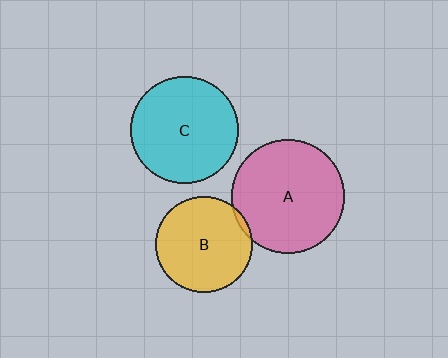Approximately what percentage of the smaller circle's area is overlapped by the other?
Approximately 5%.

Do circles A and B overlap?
Yes.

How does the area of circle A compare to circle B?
Approximately 1.4 times.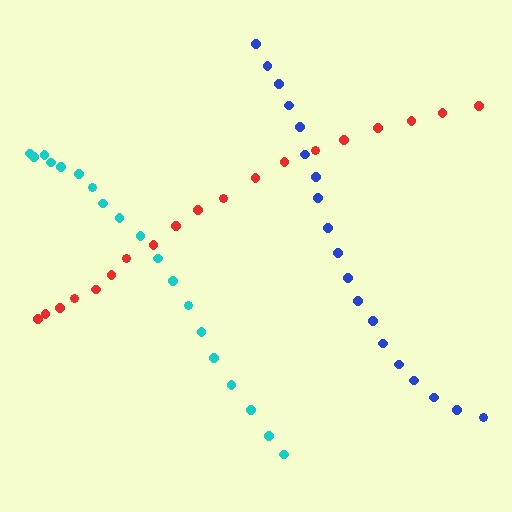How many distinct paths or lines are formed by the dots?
There are 3 distinct paths.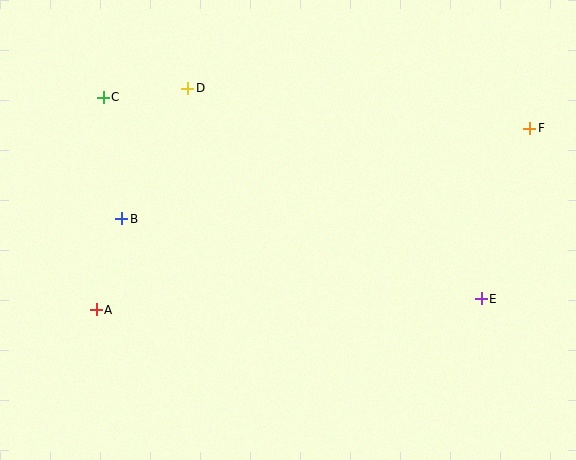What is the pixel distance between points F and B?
The distance between F and B is 418 pixels.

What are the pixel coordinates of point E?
Point E is at (481, 299).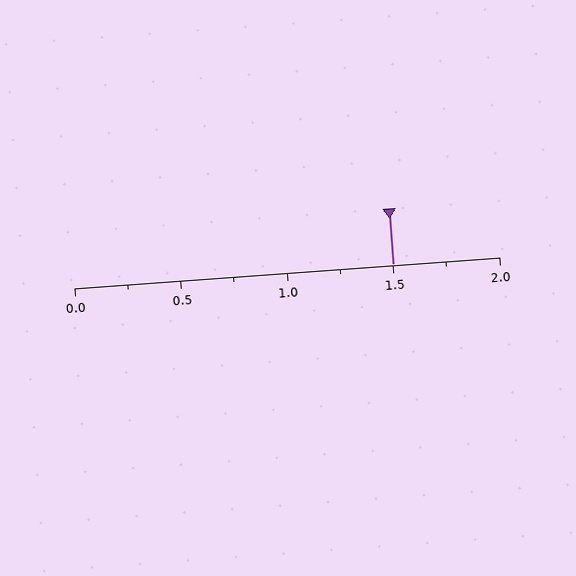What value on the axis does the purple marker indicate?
The marker indicates approximately 1.5.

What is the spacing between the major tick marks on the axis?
The major ticks are spaced 0.5 apart.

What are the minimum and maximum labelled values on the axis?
The axis runs from 0.0 to 2.0.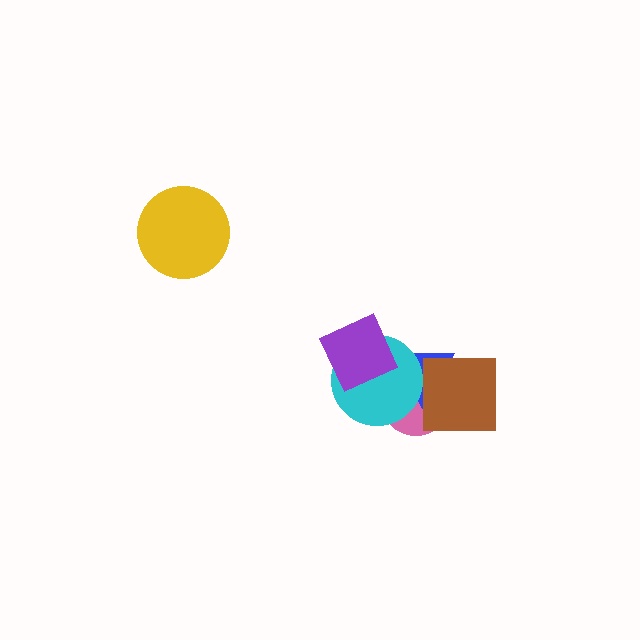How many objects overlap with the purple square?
1 object overlaps with the purple square.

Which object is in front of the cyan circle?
The purple square is in front of the cyan circle.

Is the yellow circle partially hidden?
No, no other shape covers it.